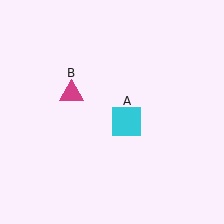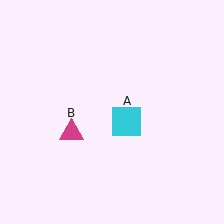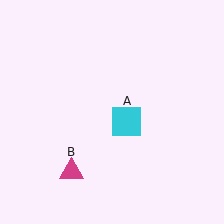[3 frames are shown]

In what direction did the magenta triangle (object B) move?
The magenta triangle (object B) moved down.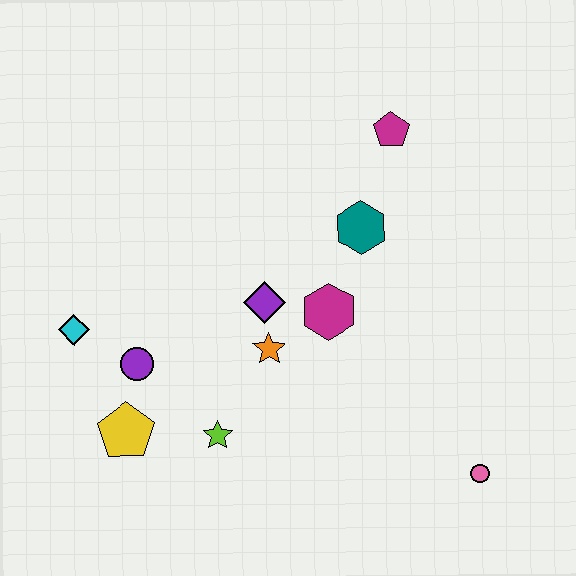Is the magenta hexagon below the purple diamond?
Yes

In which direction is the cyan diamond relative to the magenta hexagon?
The cyan diamond is to the left of the magenta hexagon.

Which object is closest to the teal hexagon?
The magenta hexagon is closest to the teal hexagon.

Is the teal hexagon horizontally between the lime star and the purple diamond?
No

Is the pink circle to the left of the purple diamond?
No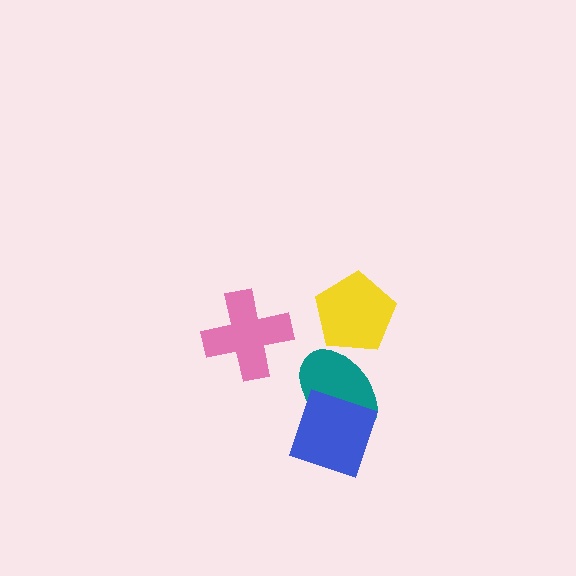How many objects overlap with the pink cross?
0 objects overlap with the pink cross.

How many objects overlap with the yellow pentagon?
1 object overlaps with the yellow pentagon.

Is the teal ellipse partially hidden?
Yes, it is partially covered by another shape.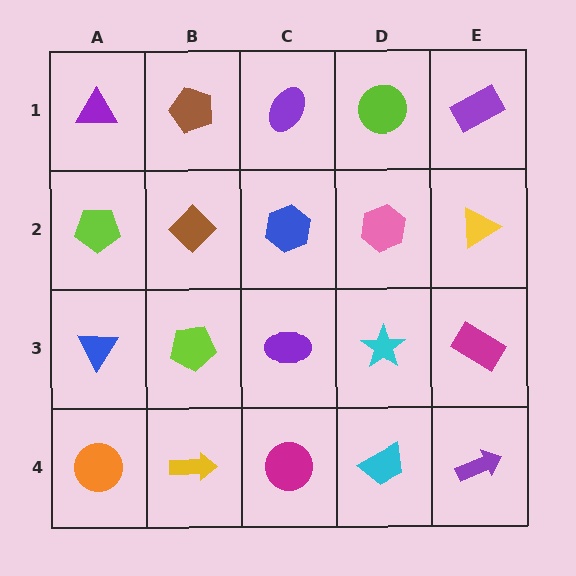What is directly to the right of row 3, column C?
A cyan star.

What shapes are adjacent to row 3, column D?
A pink hexagon (row 2, column D), a cyan trapezoid (row 4, column D), a purple ellipse (row 3, column C), a magenta rectangle (row 3, column E).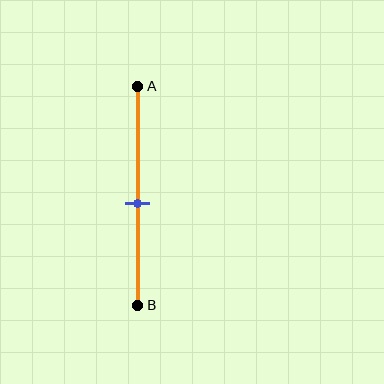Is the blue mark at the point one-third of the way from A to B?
No, the mark is at about 55% from A, not at the 33% one-third point.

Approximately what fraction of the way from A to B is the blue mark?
The blue mark is approximately 55% of the way from A to B.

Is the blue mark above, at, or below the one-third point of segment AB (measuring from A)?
The blue mark is below the one-third point of segment AB.